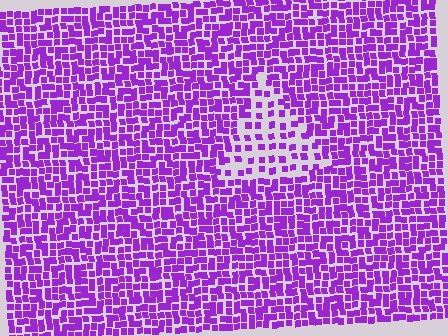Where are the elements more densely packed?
The elements are more densely packed outside the triangle boundary.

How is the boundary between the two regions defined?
The boundary is defined by a change in element density (approximately 2.2x ratio). All elements are the same color, size, and shape.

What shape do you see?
I see a triangle.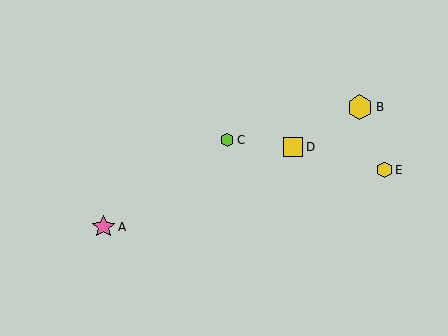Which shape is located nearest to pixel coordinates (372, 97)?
The yellow hexagon (labeled B) at (360, 107) is nearest to that location.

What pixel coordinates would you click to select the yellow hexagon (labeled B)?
Click at (360, 107) to select the yellow hexagon B.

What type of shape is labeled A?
Shape A is a pink star.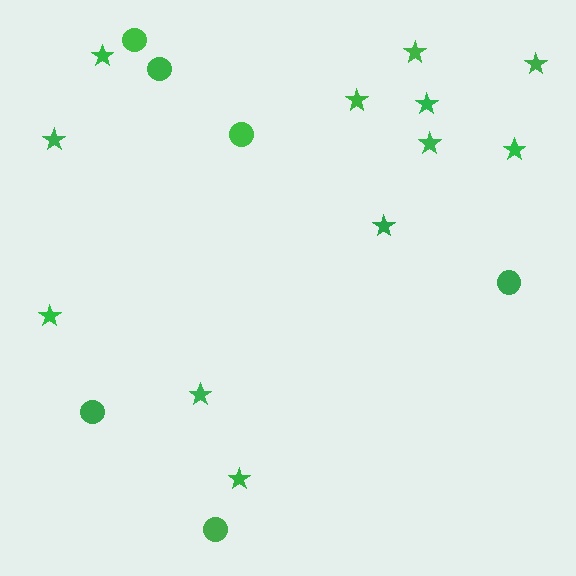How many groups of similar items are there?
There are 2 groups: one group of stars (12) and one group of circles (6).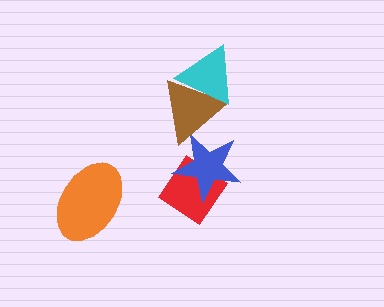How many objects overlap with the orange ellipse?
0 objects overlap with the orange ellipse.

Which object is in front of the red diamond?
The blue star is in front of the red diamond.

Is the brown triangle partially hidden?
Yes, it is partially covered by another shape.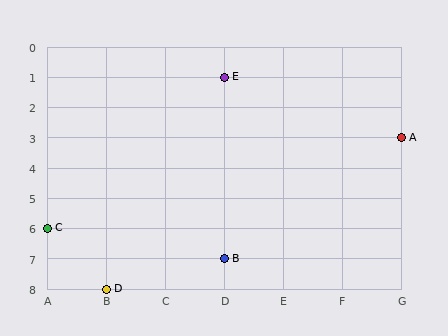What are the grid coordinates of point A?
Point A is at grid coordinates (G, 3).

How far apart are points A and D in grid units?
Points A and D are 5 columns and 5 rows apart (about 7.1 grid units diagonally).